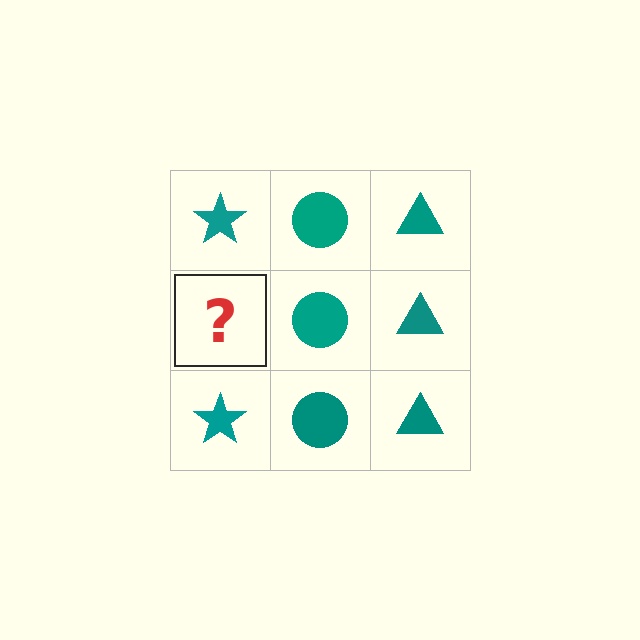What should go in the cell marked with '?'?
The missing cell should contain a teal star.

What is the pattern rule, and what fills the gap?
The rule is that each column has a consistent shape. The gap should be filled with a teal star.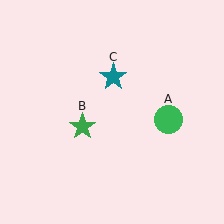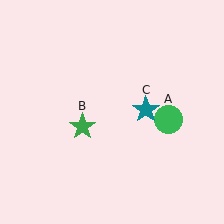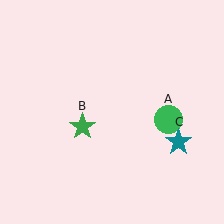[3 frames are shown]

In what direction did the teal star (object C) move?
The teal star (object C) moved down and to the right.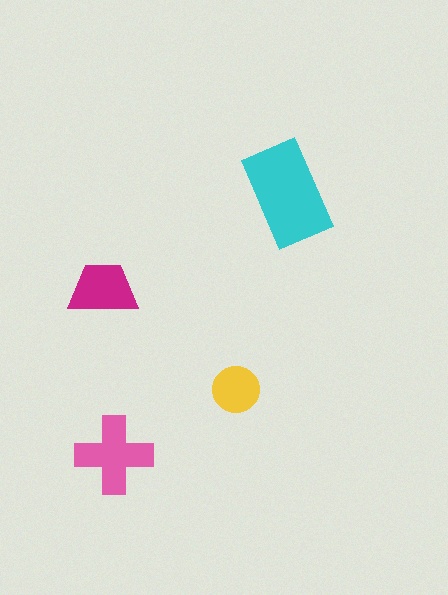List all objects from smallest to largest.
The yellow circle, the magenta trapezoid, the pink cross, the cyan rectangle.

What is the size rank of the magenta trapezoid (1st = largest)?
3rd.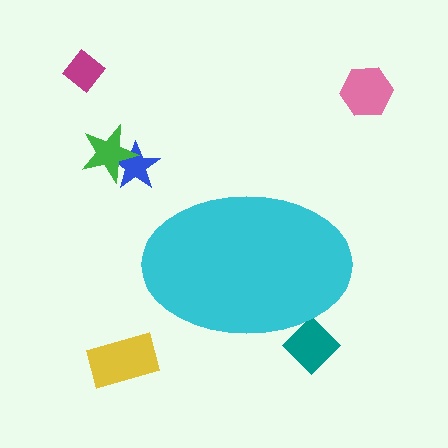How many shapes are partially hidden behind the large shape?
1 shape is partially hidden.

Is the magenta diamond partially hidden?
No, the magenta diamond is fully visible.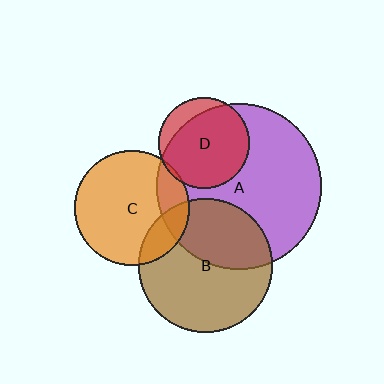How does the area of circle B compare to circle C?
Approximately 1.3 times.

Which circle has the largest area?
Circle A (purple).